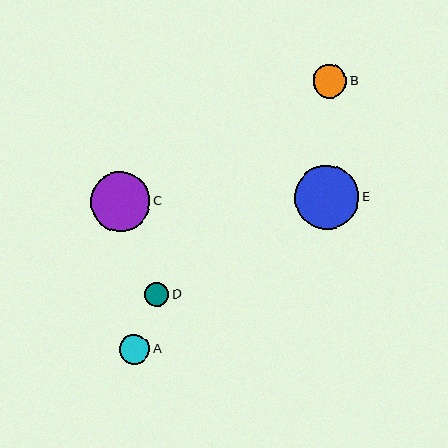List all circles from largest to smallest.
From largest to smallest: E, C, B, A, D.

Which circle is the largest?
Circle E is the largest with a size of approximately 64 pixels.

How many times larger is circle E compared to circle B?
Circle E is approximately 1.9 times the size of circle B.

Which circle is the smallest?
Circle D is the smallest with a size of approximately 24 pixels.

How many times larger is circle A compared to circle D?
Circle A is approximately 1.2 times the size of circle D.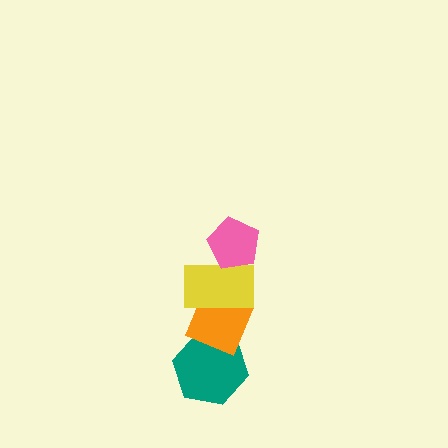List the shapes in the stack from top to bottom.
From top to bottom: the pink pentagon, the yellow rectangle, the orange diamond, the teal hexagon.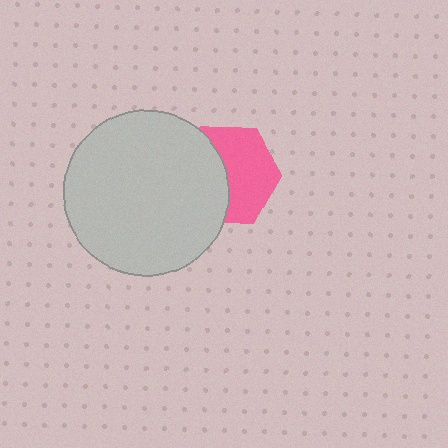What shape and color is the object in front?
The object in front is a light gray circle.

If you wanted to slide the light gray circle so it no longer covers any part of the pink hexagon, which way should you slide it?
Slide it left — that is the most direct way to separate the two shapes.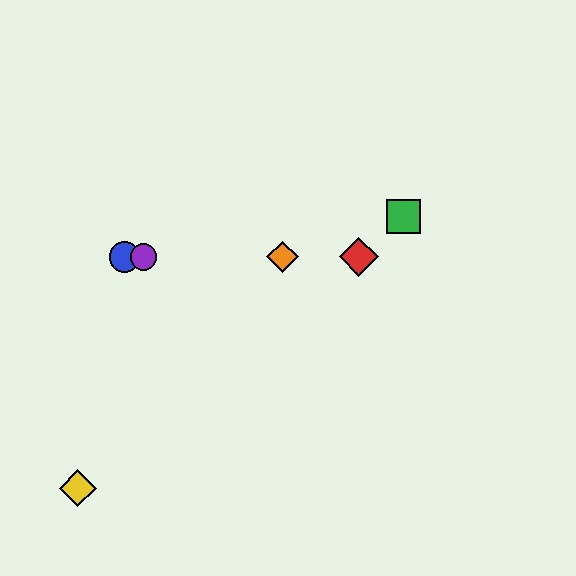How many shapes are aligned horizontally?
4 shapes (the red diamond, the blue circle, the purple circle, the orange diamond) are aligned horizontally.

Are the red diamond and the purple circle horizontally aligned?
Yes, both are at y≈257.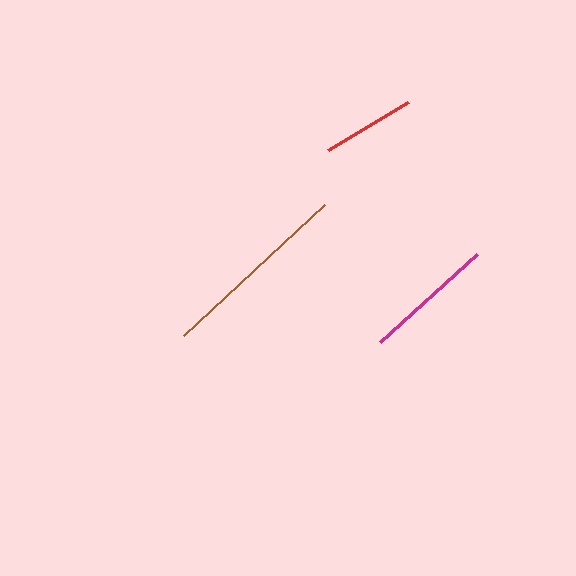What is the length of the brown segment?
The brown segment is approximately 193 pixels long.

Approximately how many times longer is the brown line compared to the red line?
The brown line is approximately 2.1 times the length of the red line.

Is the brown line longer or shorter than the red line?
The brown line is longer than the red line.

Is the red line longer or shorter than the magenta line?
The magenta line is longer than the red line.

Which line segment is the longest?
The brown line is the longest at approximately 193 pixels.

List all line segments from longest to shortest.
From longest to shortest: brown, magenta, red.